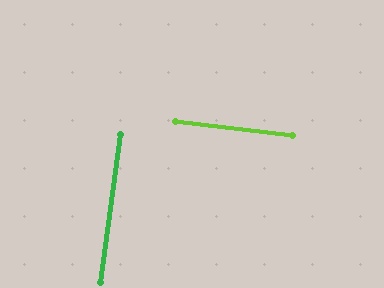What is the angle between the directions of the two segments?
Approximately 89 degrees.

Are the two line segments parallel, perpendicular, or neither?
Perpendicular — they meet at approximately 89°.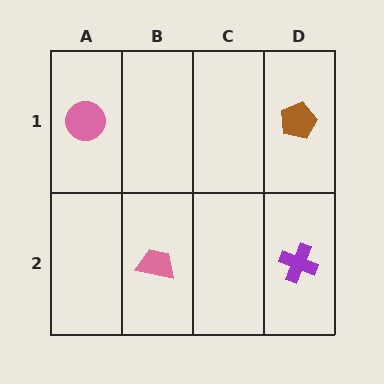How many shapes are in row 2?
2 shapes.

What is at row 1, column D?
A brown pentagon.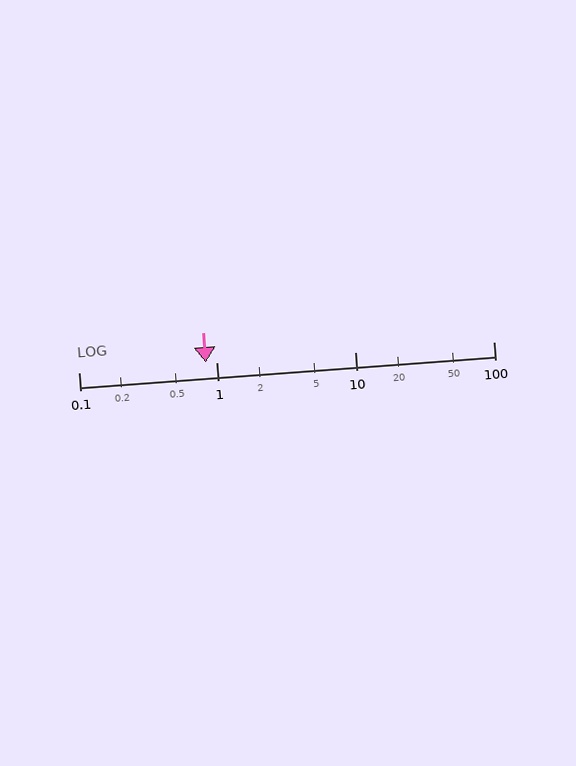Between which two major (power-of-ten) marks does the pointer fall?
The pointer is between 0.1 and 1.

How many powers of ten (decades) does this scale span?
The scale spans 3 decades, from 0.1 to 100.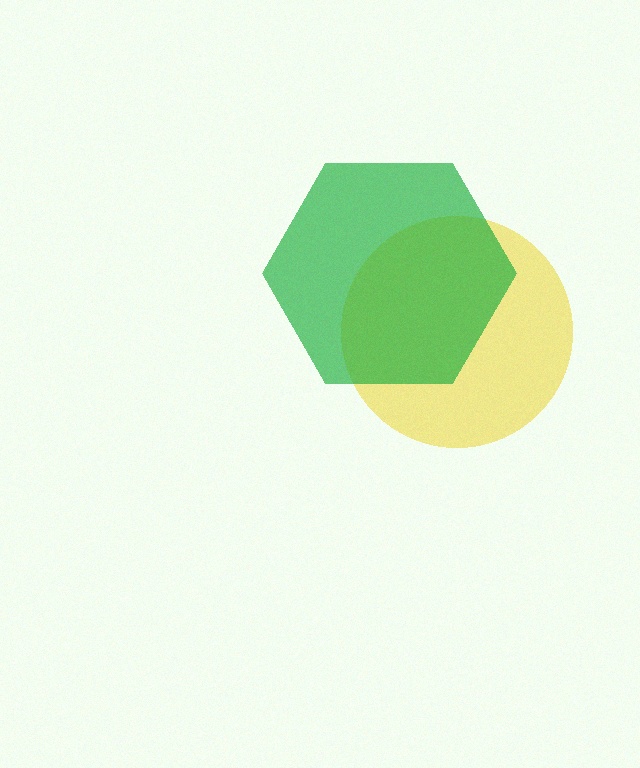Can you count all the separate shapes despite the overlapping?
Yes, there are 2 separate shapes.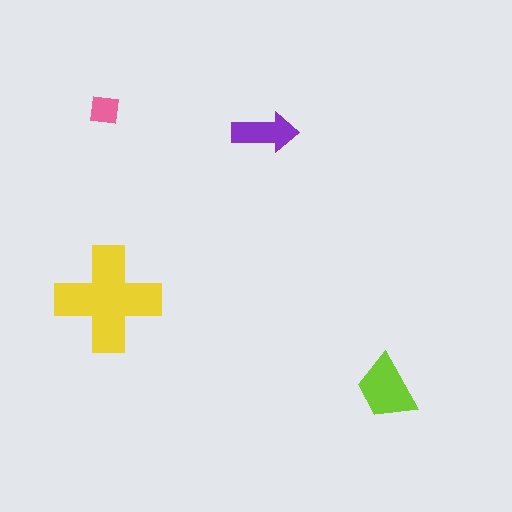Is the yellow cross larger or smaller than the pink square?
Larger.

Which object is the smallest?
The pink square.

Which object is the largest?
The yellow cross.